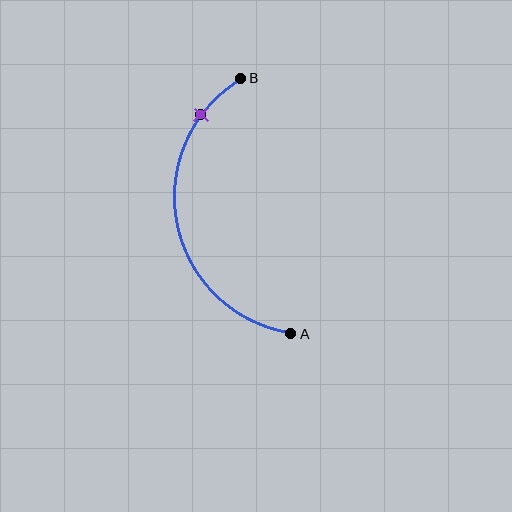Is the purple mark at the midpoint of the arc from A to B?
No. The purple mark lies on the arc but is closer to endpoint B. The arc midpoint would be at the point on the curve equidistant along the arc from both A and B.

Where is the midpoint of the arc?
The arc midpoint is the point on the curve farthest from the straight line joining A and B. It sits to the left of that line.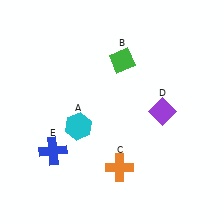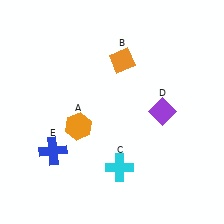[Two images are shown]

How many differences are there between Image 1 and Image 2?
There are 3 differences between the two images.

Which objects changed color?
A changed from cyan to orange. B changed from green to orange. C changed from orange to cyan.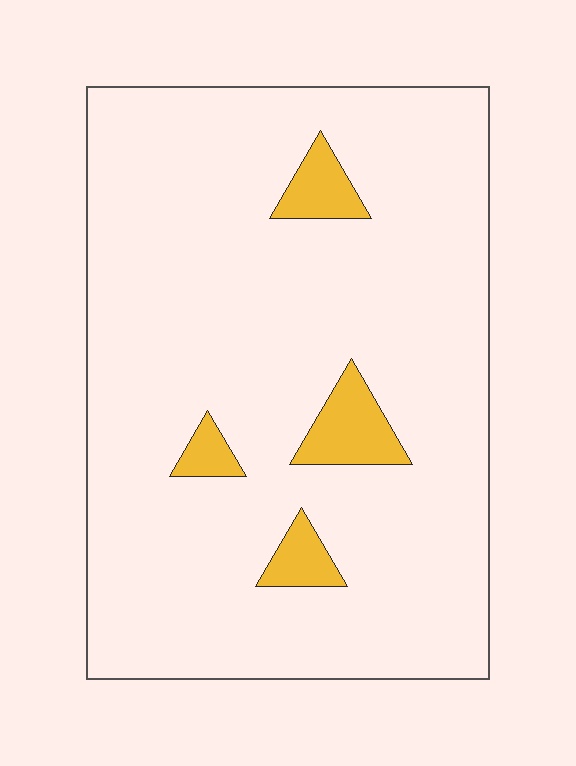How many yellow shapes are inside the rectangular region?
4.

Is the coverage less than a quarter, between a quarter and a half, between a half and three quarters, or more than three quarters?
Less than a quarter.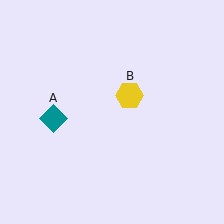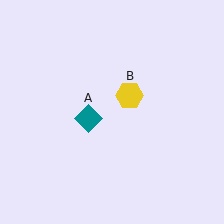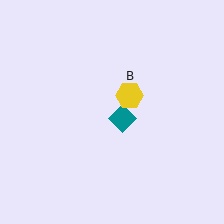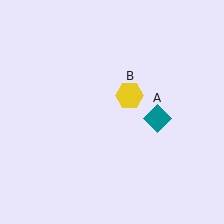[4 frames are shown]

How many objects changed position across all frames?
1 object changed position: teal diamond (object A).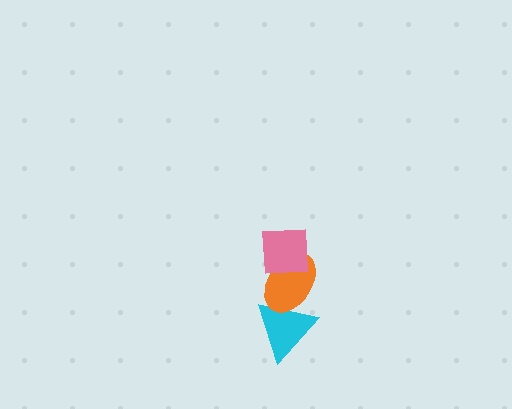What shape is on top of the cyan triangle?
The orange ellipse is on top of the cyan triangle.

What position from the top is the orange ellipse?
The orange ellipse is 2nd from the top.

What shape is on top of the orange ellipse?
The pink square is on top of the orange ellipse.